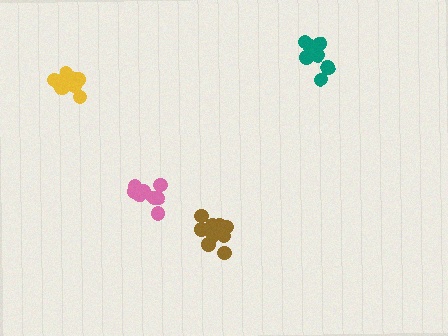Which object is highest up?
The teal cluster is topmost.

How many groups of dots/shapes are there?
There are 4 groups.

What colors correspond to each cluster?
The clusters are colored: brown, pink, yellow, teal.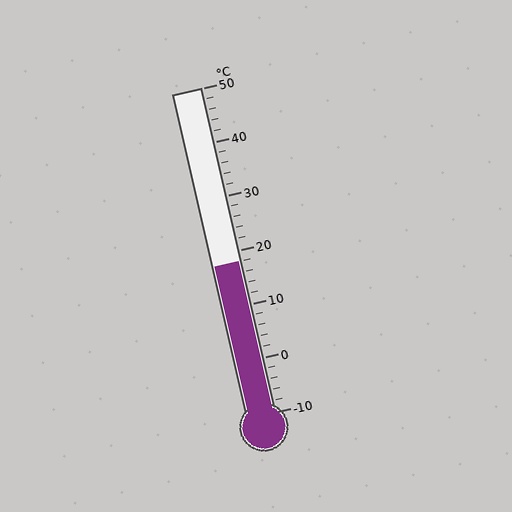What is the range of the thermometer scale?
The thermometer scale ranges from -10°C to 50°C.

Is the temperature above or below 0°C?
The temperature is above 0°C.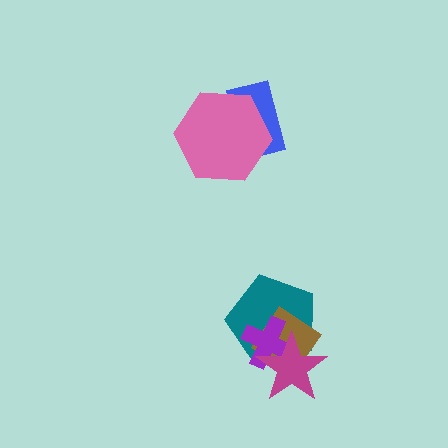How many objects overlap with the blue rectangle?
1 object overlaps with the blue rectangle.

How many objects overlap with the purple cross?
3 objects overlap with the purple cross.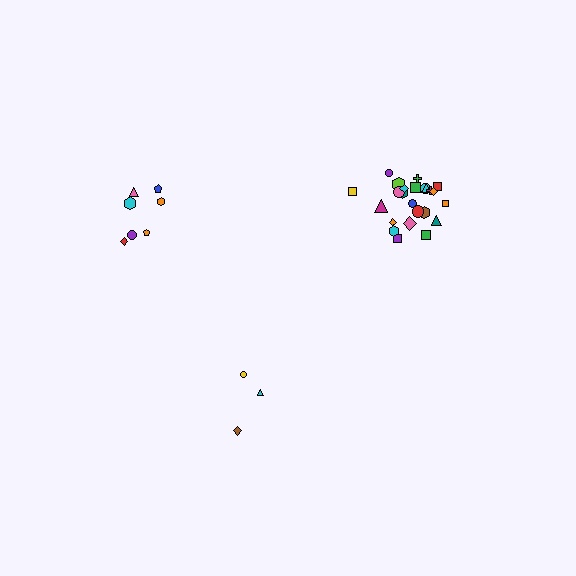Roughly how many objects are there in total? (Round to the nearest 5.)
Roughly 35 objects in total.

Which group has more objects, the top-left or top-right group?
The top-right group.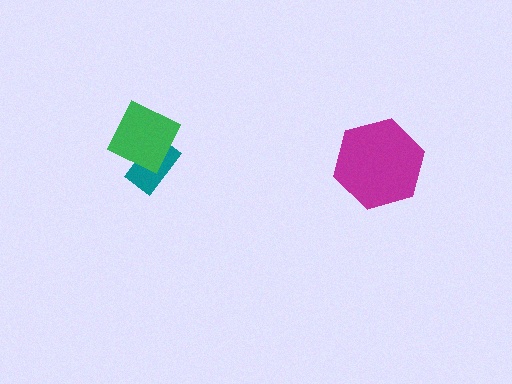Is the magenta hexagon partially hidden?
No, no other shape covers it.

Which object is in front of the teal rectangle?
The green square is in front of the teal rectangle.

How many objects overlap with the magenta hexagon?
0 objects overlap with the magenta hexagon.